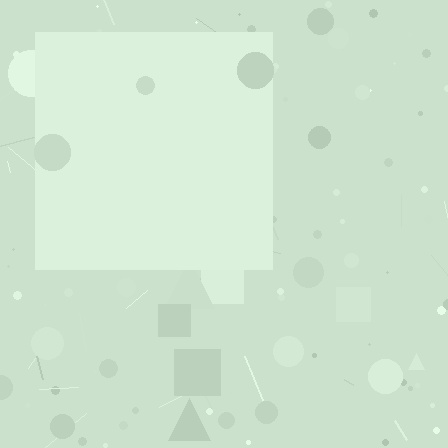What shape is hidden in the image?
A square is hidden in the image.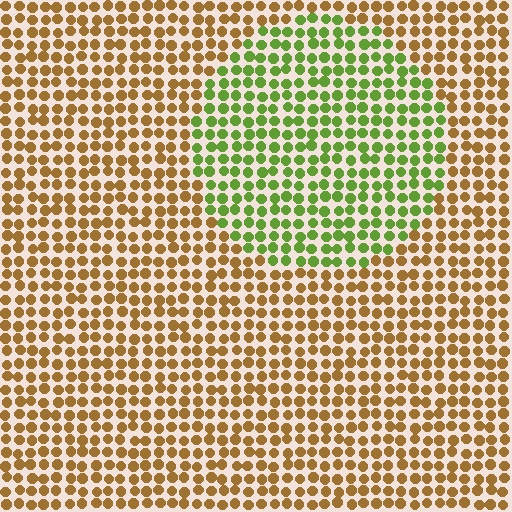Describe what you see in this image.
The image is filled with small brown elements in a uniform arrangement. A circle-shaped region is visible where the elements are tinted to a slightly different hue, forming a subtle color boundary.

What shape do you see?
I see a circle.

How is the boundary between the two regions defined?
The boundary is defined purely by a slight shift in hue (about 59 degrees). Spacing, size, and orientation are identical on both sides.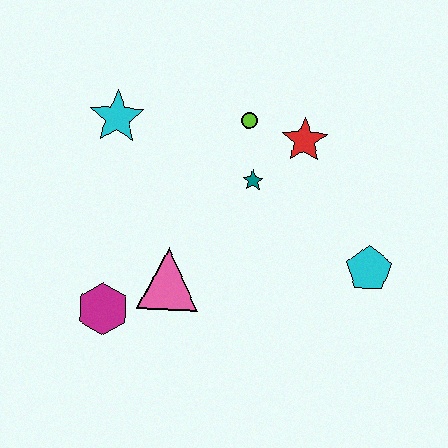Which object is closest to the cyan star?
The lime circle is closest to the cyan star.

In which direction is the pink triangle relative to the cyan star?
The pink triangle is below the cyan star.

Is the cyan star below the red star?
No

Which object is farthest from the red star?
The magenta hexagon is farthest from the red star.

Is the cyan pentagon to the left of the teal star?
No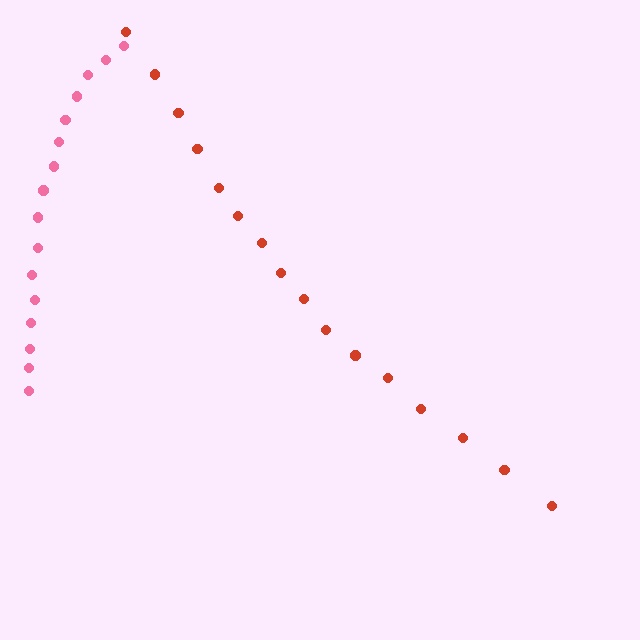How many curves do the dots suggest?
There are 2 distinct paths.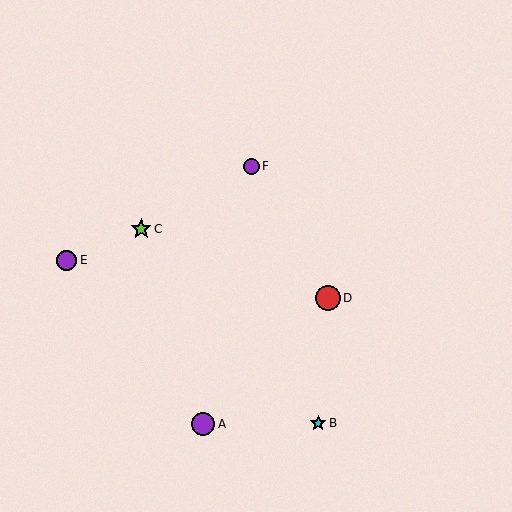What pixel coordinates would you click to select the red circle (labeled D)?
Click at (328, 298) to select the red circle D.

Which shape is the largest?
The red circle (labeled D) is the largest.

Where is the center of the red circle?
The center of the red circle is at (328, 298).